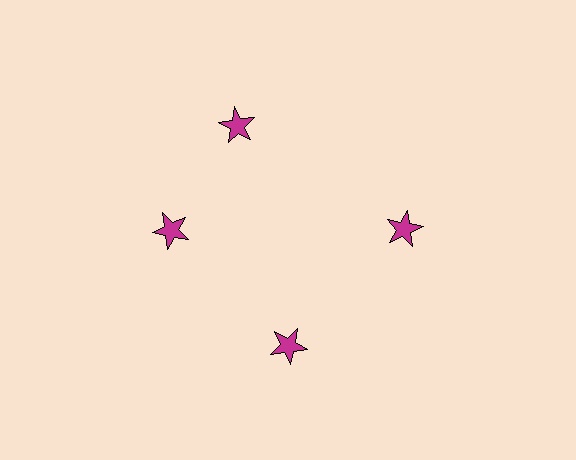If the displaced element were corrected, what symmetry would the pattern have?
It would have 4-fold rotational symmetry — the pattern would map onto itself every 90 degrees.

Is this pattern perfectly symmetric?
No. The 4 magenta stars are arranged in a ring, but one element near the 12 o'clock position is rotated out of alignment along the ring, breaking the 4-fold rotational symmetry.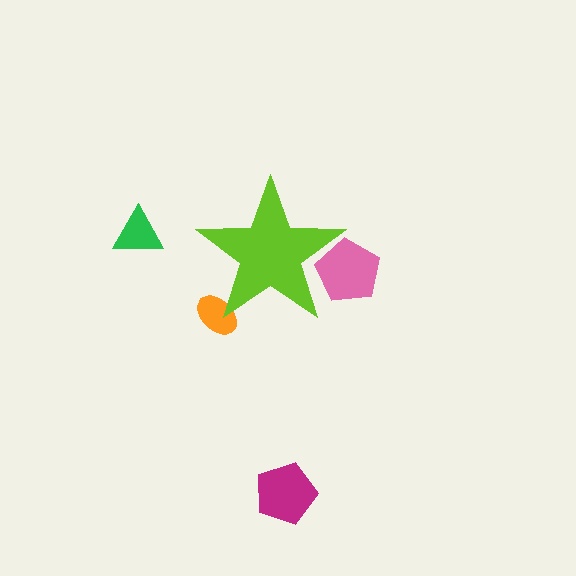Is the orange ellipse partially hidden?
Yes, the orange ellipse is partially hidden behind the lime star.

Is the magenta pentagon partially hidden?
No, the magenta pentagon is fully visible.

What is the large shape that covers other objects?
A lime star.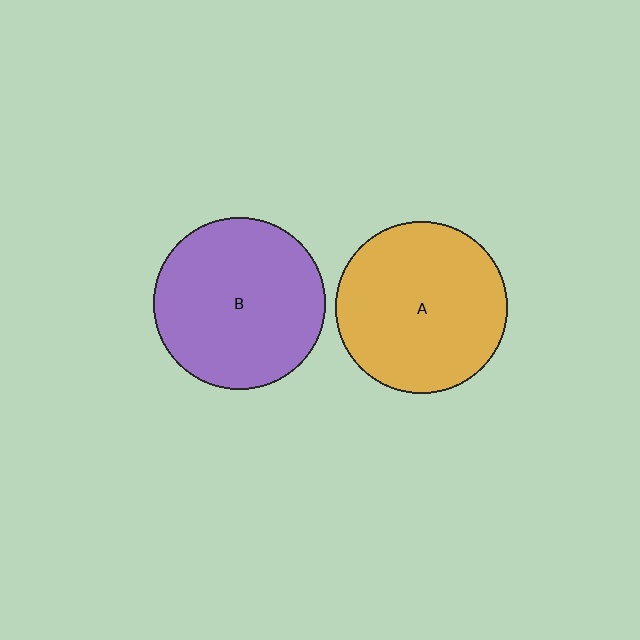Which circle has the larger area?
Circle A (orange).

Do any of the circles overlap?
No, none of the circles overlap.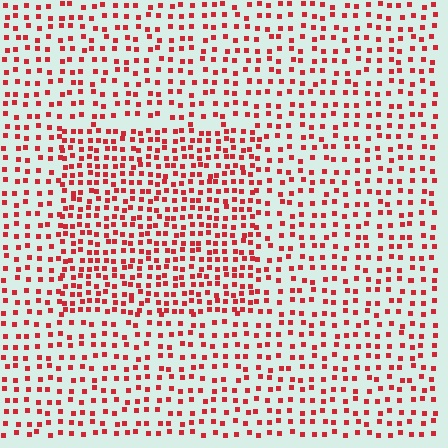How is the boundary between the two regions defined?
The boundary is defined by a change in element density (approximately 1.7x ratio). All elements are the same color, size, and shape.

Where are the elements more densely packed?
The elements are more densely packed inside the rectangle boundary.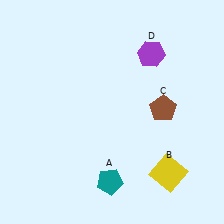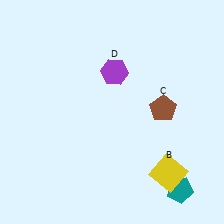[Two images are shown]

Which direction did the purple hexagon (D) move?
The purple hexagon (D) moved left.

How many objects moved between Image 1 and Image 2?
2 objects moved between the two images.